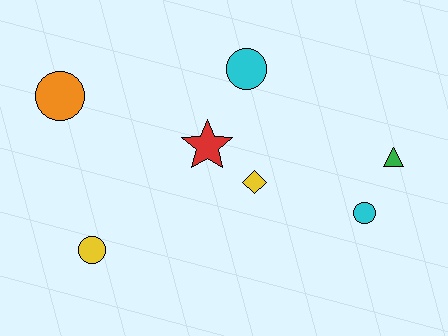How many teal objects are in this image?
There are no teal objects.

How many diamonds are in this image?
There is 1 diamond.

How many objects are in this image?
There are 7 objects.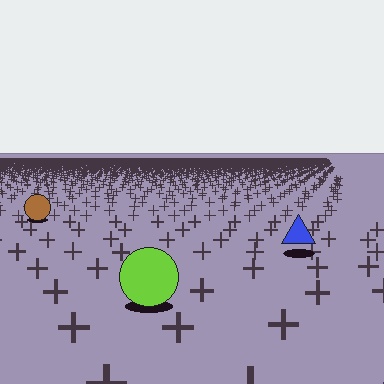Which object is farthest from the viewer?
The brown circle is farthest from the viewer. It appears smaller and the ground texture around it is denser.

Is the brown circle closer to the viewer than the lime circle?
No. The lime circle is closer — you can tell from the texture gradient: the ground texture is coarser near it.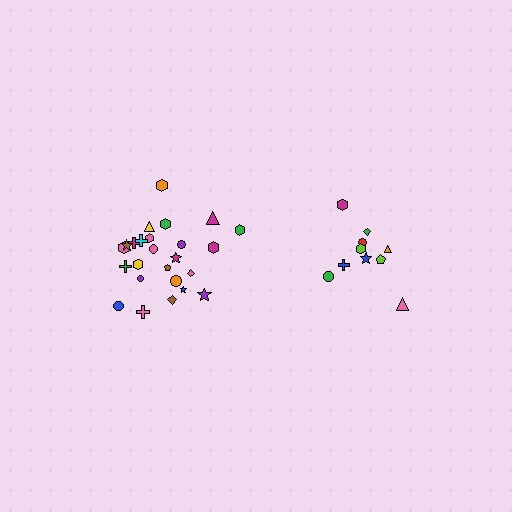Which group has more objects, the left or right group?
The left group.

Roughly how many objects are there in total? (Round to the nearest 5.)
Roughly 35 objects in total.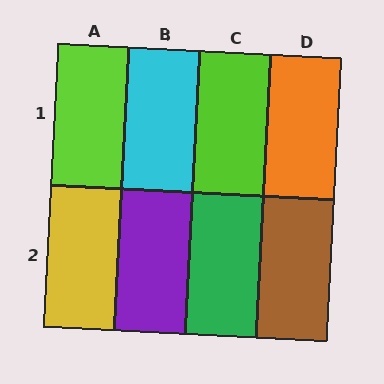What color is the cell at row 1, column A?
Lime.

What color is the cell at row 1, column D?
Orange.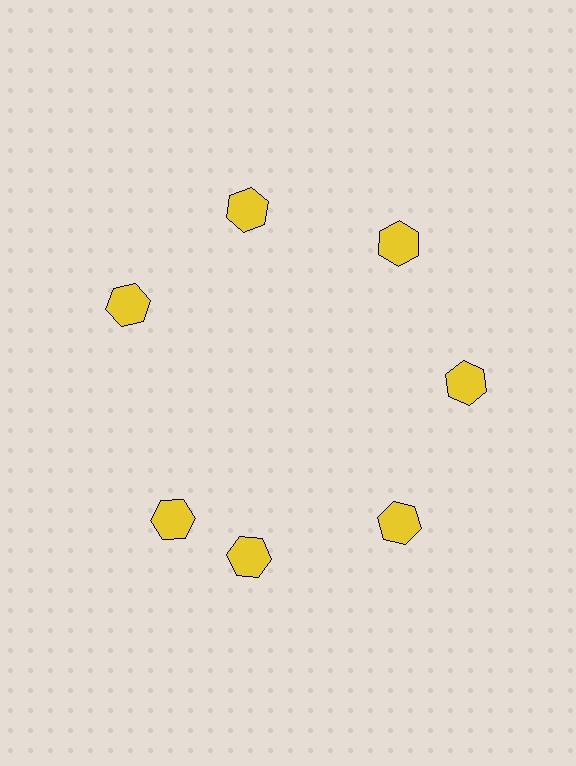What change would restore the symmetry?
The symmetry would be restored by rotating it back into even spacing with its neighbors so that all 7 hexagons sit at equal angles and equal distance from the center.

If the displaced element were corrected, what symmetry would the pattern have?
It would have 7-fold rotational symmetry — the pattern would map onto itself every 51 degrees.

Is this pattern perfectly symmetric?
No. The 7 yellow hexagons are arranged in a ring, but one element near the 8 o'clock position is rotated out of alignment along the ring, breaking the 7-fold rotational symmetry.